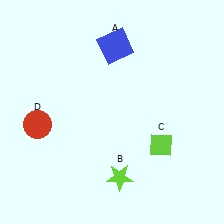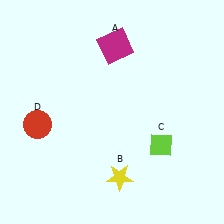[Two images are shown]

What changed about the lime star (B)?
In Image 1, B is lime. In Image 2, it changed to yellow.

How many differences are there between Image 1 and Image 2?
There are 2 differences between the two images.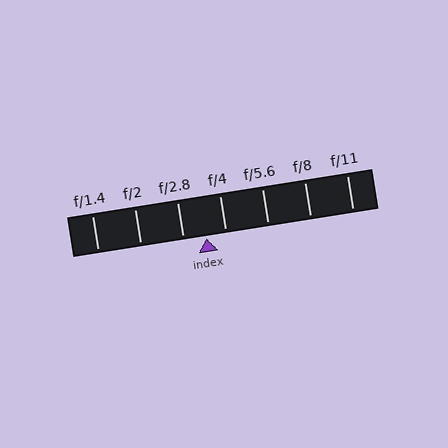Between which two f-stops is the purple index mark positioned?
The index mark is between f/2.8 and f/4.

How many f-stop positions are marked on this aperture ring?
There are 7 f-stop positions marked.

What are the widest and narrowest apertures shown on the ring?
The widest aperture shown is f/1.4 and the narrowest is f/11.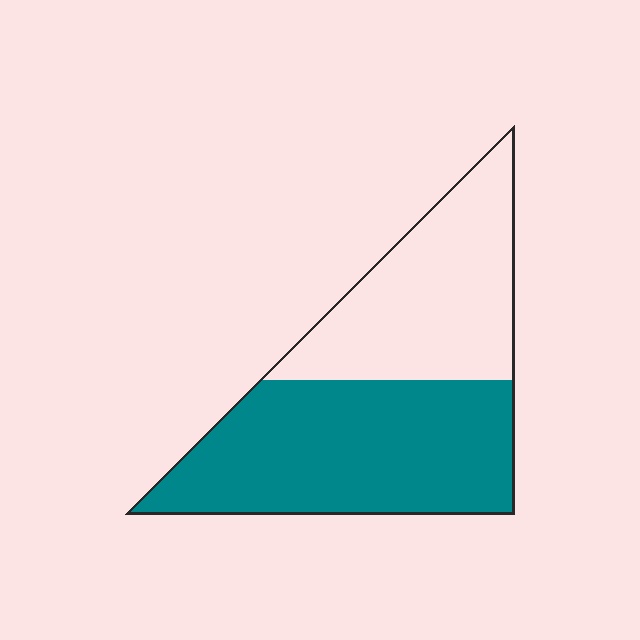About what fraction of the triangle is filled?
About three fifths (3/5).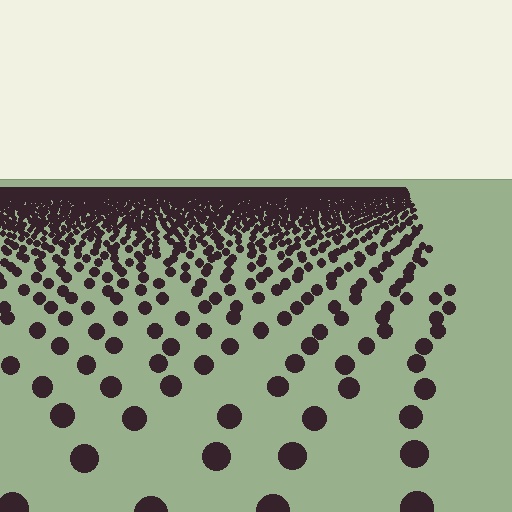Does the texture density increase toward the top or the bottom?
Density increases toward the top.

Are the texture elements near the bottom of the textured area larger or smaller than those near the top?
Larger. Near the bottom, elements are closer to the viewer and appear at a bigger on-screen size.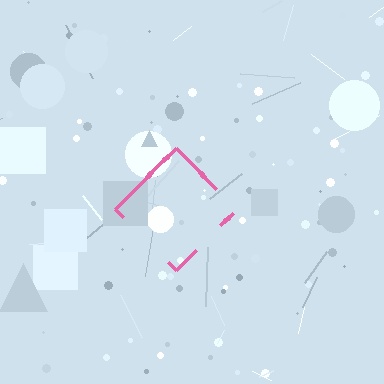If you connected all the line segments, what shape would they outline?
They would outline a diamond.